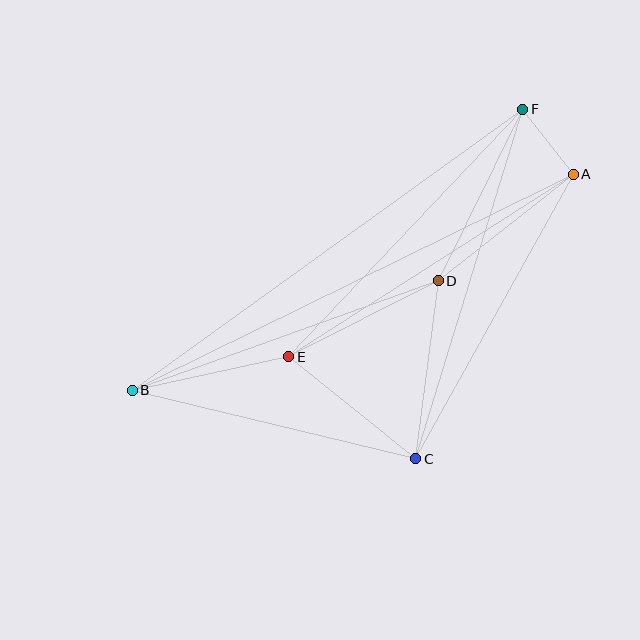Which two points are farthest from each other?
Points A and B are farthest from each other.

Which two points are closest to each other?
Points A and F are closest to each other.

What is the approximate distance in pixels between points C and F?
The distance between C and F is approximately 365 pixels.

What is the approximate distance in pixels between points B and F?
The distance between B and F is approximately 481 pixels.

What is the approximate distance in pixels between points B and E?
The distance between B and E is approximately 160 pixels.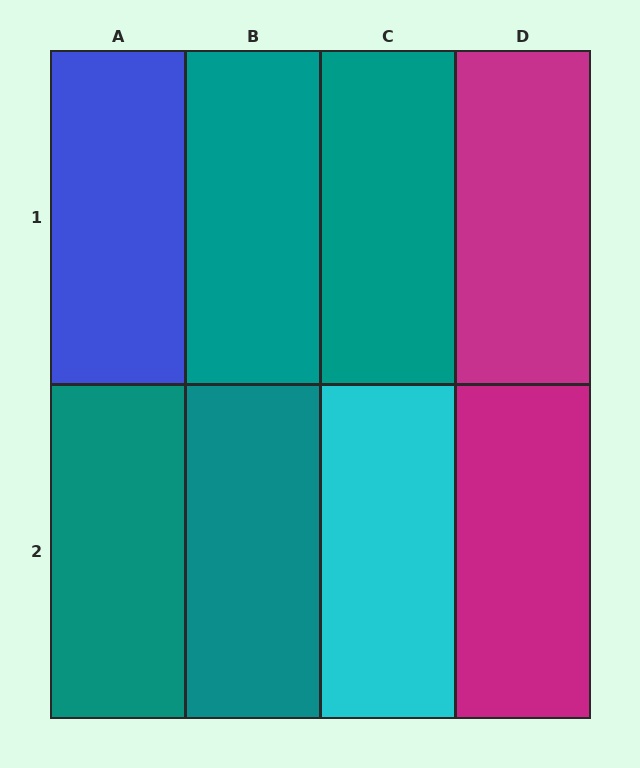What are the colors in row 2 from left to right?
Teal, teal, cyan, magenta.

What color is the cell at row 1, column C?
Teal.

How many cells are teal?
4 cells are teal.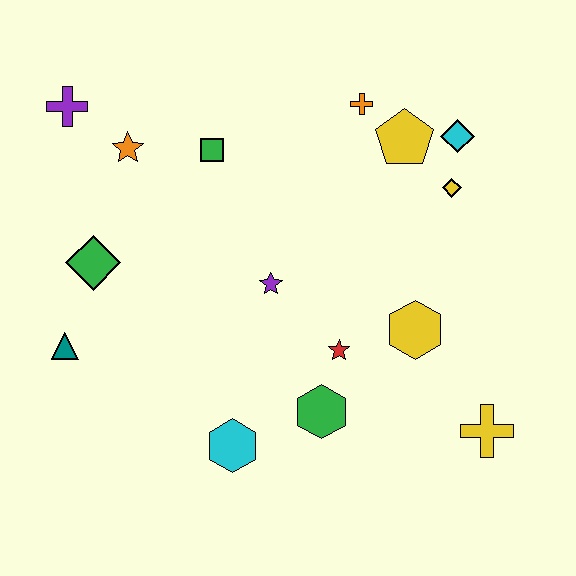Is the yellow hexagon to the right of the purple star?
Yes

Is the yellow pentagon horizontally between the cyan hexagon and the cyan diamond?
Yes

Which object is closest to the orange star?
The purple cross is closest to the orange star.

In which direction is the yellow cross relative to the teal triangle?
The yellow cross is to the right of the teal triangle.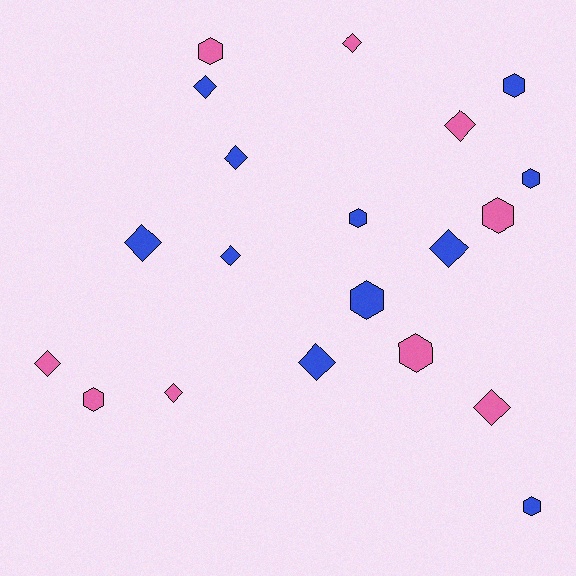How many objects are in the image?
There are 20 objects.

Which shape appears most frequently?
Diamond, with 11 objects.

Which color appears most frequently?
Blue, with 11 objects.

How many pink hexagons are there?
There are 4 pink hexagons.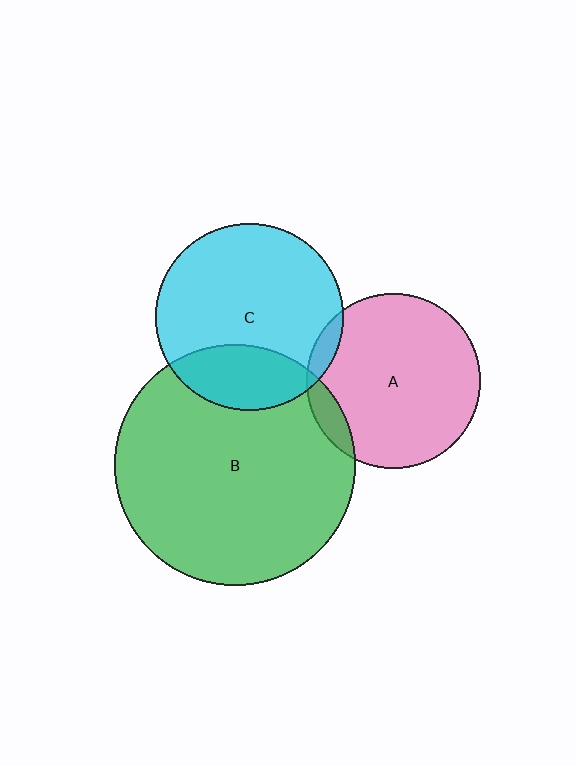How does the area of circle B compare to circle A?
Approximately 1.9 times.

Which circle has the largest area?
Circle B (green).